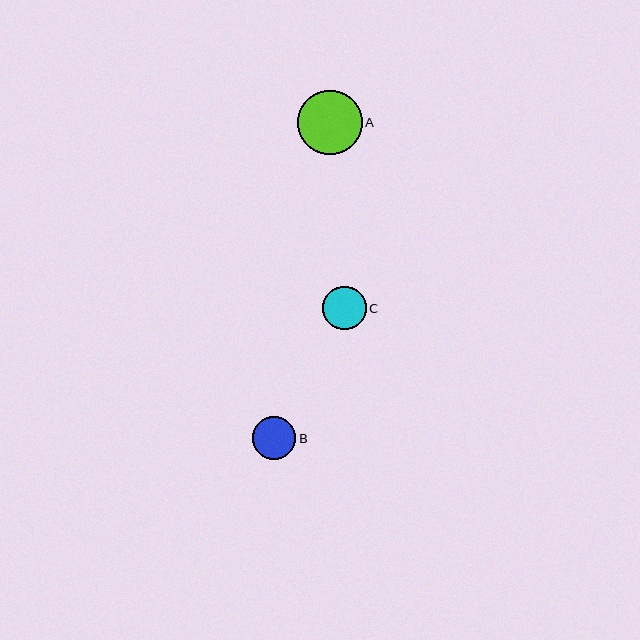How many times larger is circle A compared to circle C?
Circle A is approximately 1.5 times the size of circle C.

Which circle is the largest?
Circle A is the largest with a size of approximately 64 pixels.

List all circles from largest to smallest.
From largest to smallest: A, B, C.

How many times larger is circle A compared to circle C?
Circle A is approximately 1.5 times the size of circle C.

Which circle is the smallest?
Circle C is the smallest with a size of approximately 43 pixels.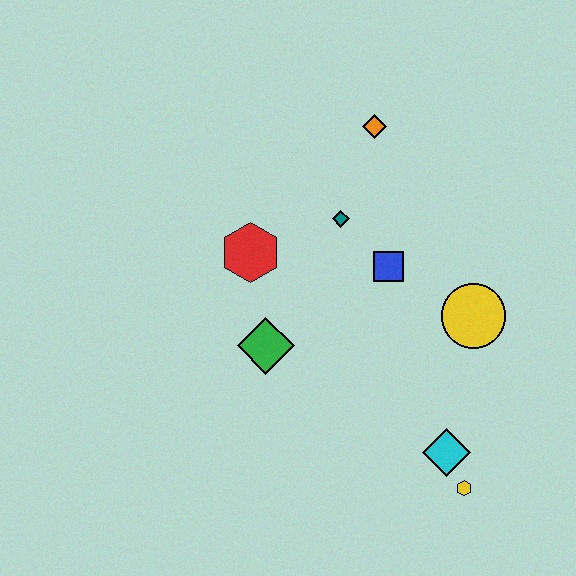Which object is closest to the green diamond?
The red hexagon is closest to the green diamond.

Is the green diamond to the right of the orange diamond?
No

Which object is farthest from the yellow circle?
The red hexagon is farthest from the yellow circle.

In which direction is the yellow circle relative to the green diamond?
The yellow circle is to the right of the green diamond.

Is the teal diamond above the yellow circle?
Yes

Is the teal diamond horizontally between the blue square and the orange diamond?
No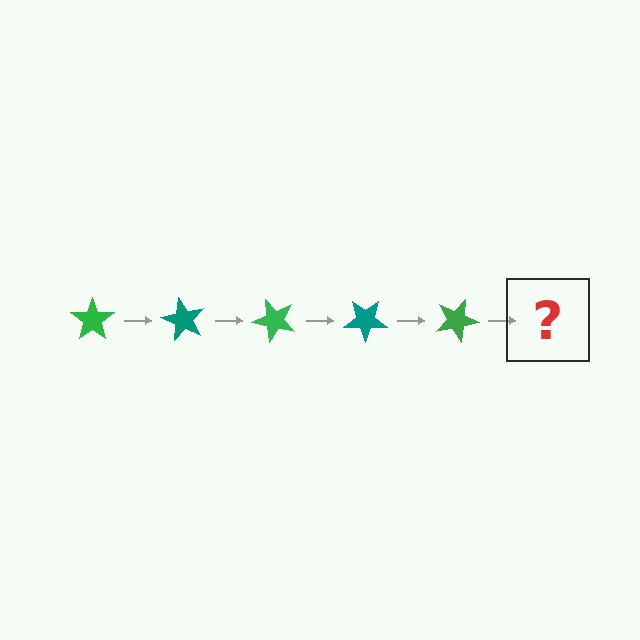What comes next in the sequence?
The next element should be a teal star, rotated 300 degrees from the start.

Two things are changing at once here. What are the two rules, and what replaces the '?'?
The two rules are that it rotates 60 degrees each step and the color cycles through green and teal. The '?' should be a teal star, rotated 300 degrees from the start.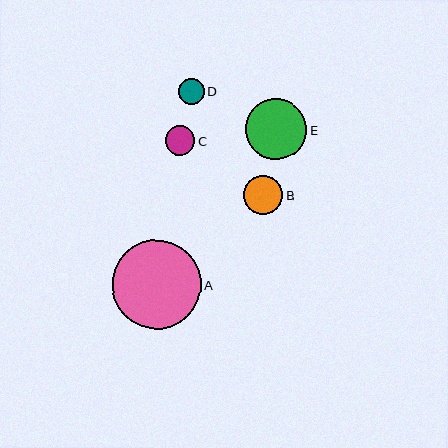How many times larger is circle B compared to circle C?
Circle B is approximately 1.3 times the size of circle C.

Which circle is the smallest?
Circle D is the smallest with a size of approximately 26 pixels.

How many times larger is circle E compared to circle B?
Circle E is approximately 1.6 times the size of circle B.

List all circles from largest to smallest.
From largest to smallest: A, E, B, C, D.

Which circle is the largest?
Circle A is the largest with a size of approximately 89 pixels.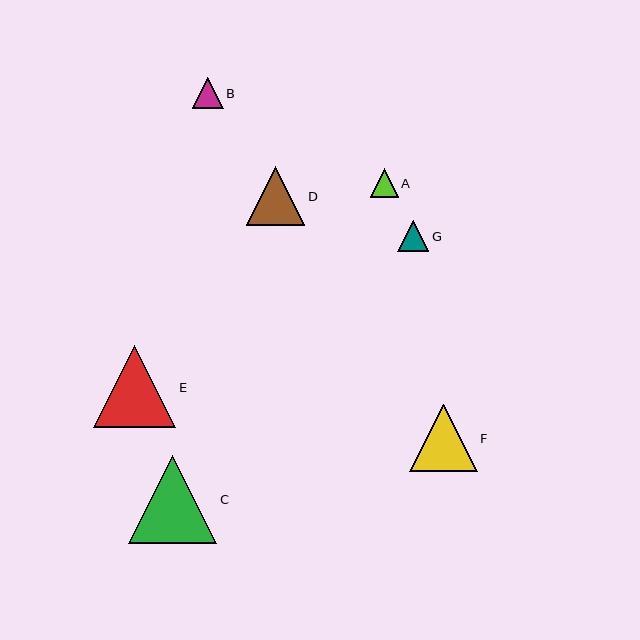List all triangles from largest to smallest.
From largest to smallest: C, E, F, D, B, G, A.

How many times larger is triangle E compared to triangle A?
Triangle E is approximately 2.9 times the size of triangle A.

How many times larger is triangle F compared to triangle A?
Triangle F is approximately 2.4 times the size of triangle A.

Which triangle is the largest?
Triangle C is the largest with a size of approximately 88 pixels.